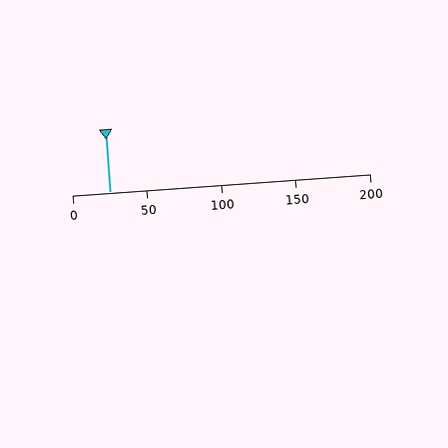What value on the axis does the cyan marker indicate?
The marker indicates approximately 25.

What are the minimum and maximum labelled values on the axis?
The axis runs from 0 to 200.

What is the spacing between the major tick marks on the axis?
The major ticks are spaced 50 apart.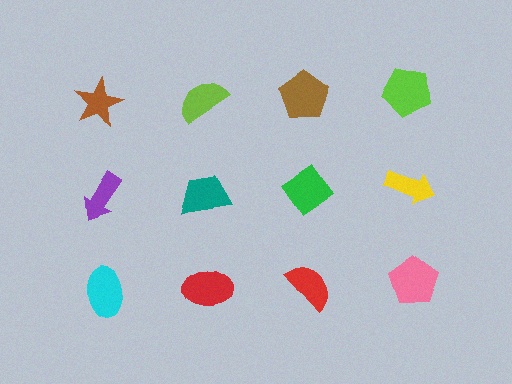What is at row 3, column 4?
A pink pentagon.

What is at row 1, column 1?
A brown star.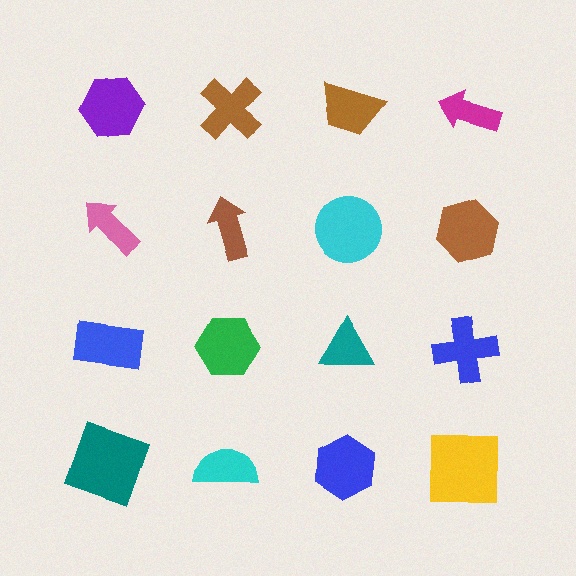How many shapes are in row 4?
4 shapes.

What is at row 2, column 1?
A pink arrow.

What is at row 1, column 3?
A brown trapezoid.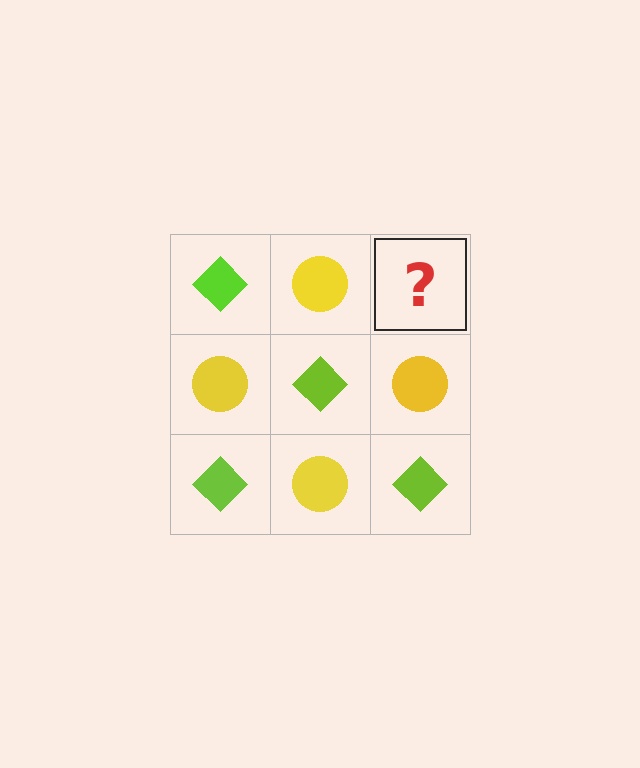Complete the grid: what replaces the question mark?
The question mark should be replaced with a lime diamond.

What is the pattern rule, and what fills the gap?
The rule is that it alternates lime diamond and yellow circle in a checkerboard pattern. The gap should be filled with a lime diamond.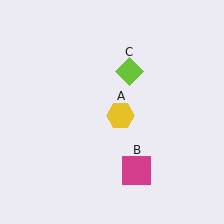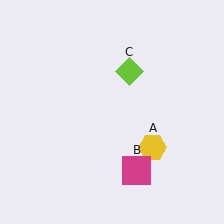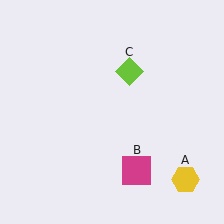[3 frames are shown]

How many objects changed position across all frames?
1 object changed position: yellow hexagon (object A).